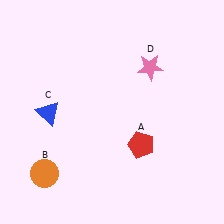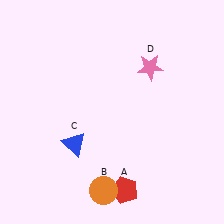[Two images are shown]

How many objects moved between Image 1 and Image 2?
3 objects moved between the two images.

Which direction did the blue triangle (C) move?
The blue triangle (C) moved down.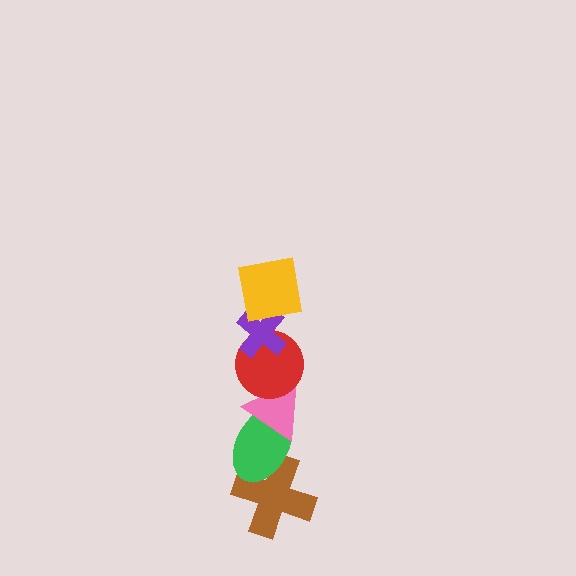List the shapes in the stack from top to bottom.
From top to bottom: the yellow square, the purple cross, the red circle, the pink triangle, the green ellipse, the brown cross.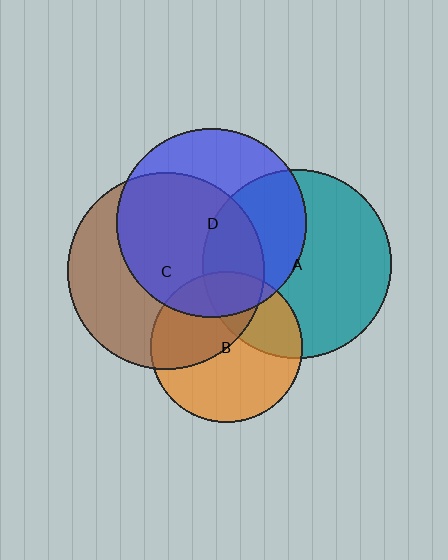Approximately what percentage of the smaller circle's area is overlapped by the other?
Approximately 30%.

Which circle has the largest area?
Circle C (brown).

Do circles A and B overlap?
Yes.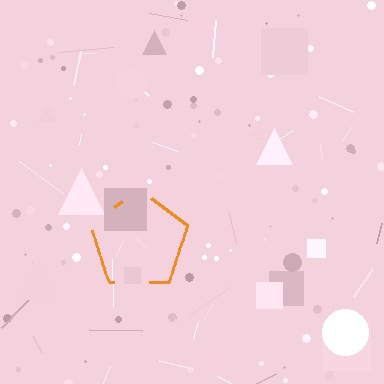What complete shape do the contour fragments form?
The contour fragments form a pentagon.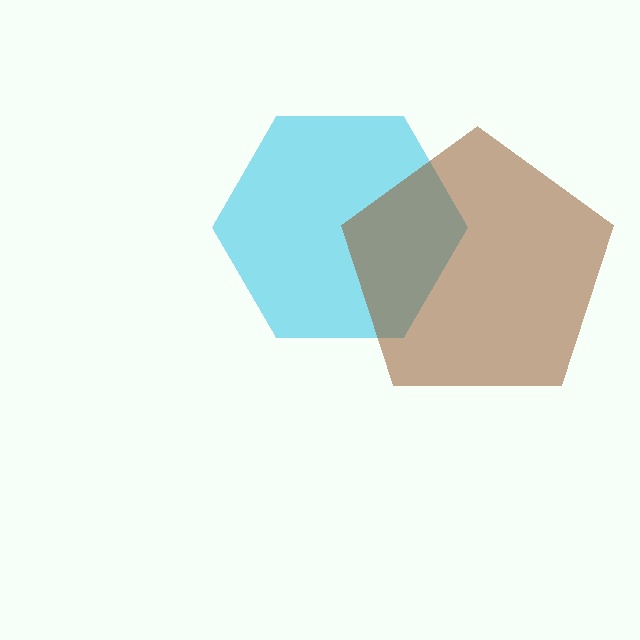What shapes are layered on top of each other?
The layered shapes are: a cyan hexagon, a brown pentagon.